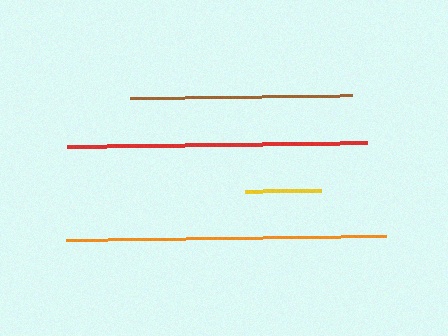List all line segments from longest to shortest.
From longest to shortest: orange, red, brown, yellow.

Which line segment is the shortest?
The yellow line is the shortest at approximately 77 pixels.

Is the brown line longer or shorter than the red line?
The red line is longer than the brown line.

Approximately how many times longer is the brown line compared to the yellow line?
The brown line is approximately 2.9 times the length of the yellow line.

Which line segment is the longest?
The orange line is the longest at approximately 320 pixels.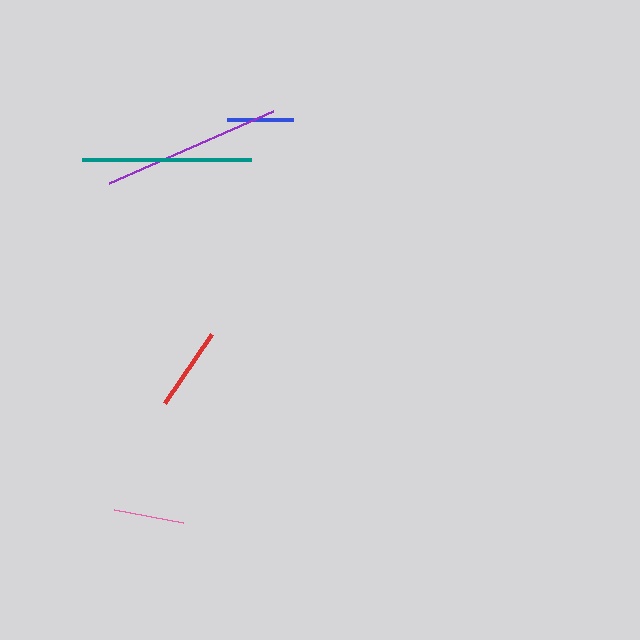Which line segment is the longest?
The purple line is the longest at approximately 180 pixels.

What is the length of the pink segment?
The pink segment is approximately 71 pixels long.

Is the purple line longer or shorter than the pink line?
The purple line is longer than the pink line.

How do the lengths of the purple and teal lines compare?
The purple and teal lines are approximately the same length.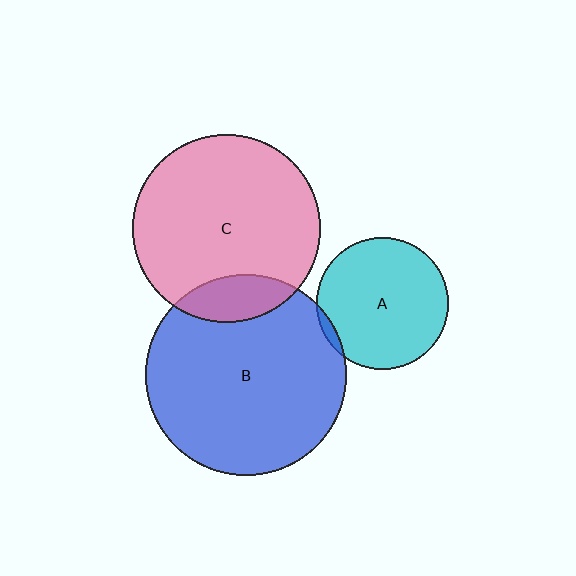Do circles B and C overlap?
Yes.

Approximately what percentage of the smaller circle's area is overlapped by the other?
Approximately 15%.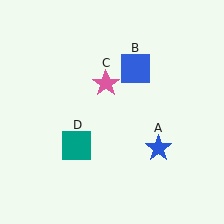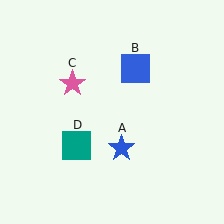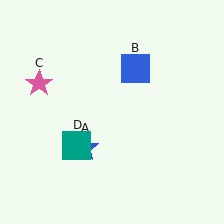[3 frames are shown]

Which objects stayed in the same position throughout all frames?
Blue square (object B) and teal square (object D) remained stationary.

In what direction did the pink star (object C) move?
The pink star (object C) moved left.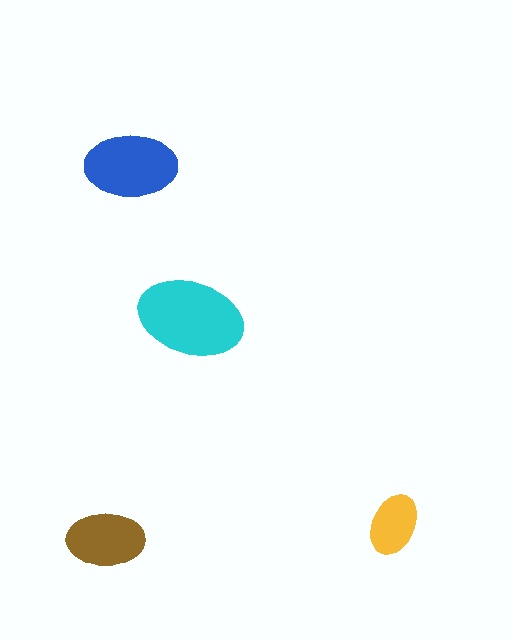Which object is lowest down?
The brown ellipse is bottommost.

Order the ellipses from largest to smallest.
the cyan one, the blue one, the brown one, the yellow one.